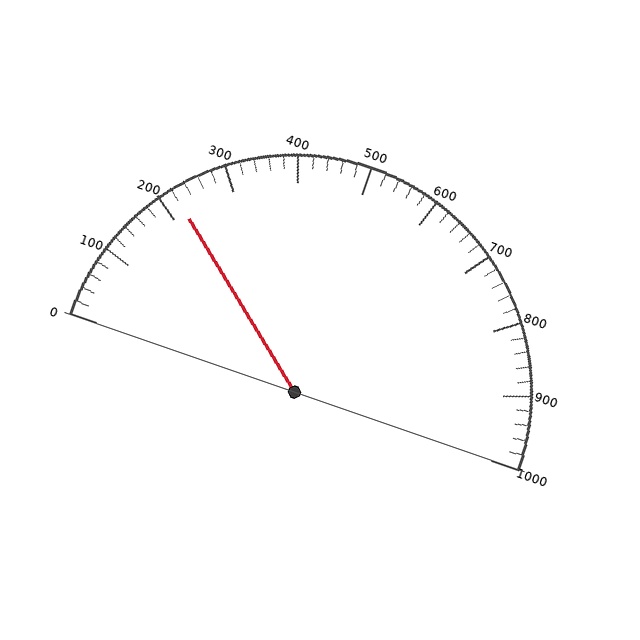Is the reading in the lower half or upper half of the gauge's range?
The reading is in the lower half of the range (0 to 1000).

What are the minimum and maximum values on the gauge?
The gauge ranges from 0 to 1000.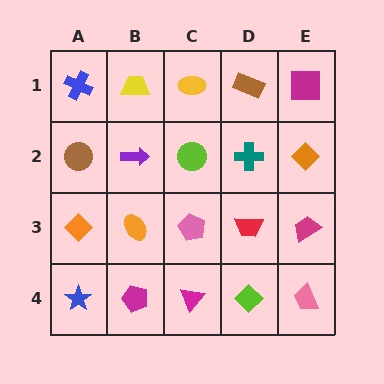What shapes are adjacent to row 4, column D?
A red trapezoid (row 3, column D), a magenta triangle (row 4, column C), a pink trapezoid (row 4, column E).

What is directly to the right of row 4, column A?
A magenta pentagon.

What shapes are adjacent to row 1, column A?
A brown circle (row 2, column A), a yellow trapezoid (row 1, column B).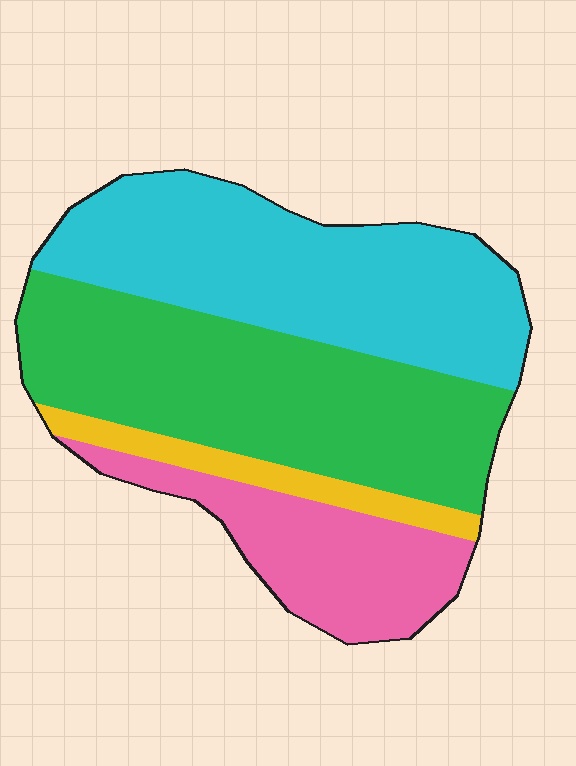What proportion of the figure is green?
Green takes up about three eighths (3/8) of the figure.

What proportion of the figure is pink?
Pink covers 18% of the figure.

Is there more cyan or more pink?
Cyan.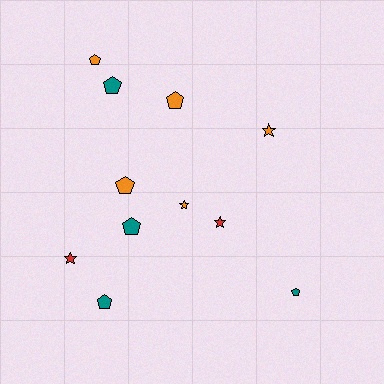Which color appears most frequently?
Orange, with 5 objects.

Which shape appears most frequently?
Pentagon, with 7 objects.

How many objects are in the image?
There are 11 objects.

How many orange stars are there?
There are 2 orange stars.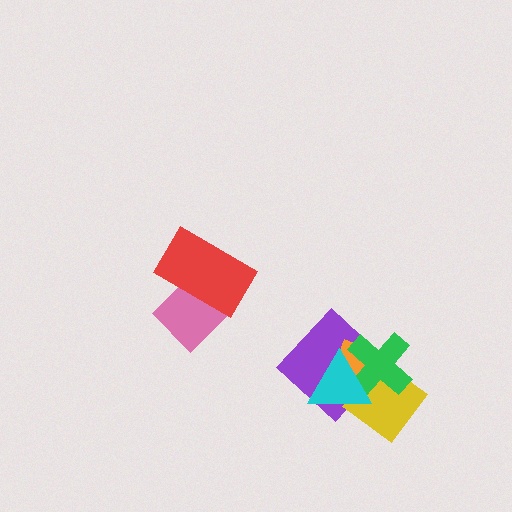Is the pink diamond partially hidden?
Yes, it is partially covered by another shape.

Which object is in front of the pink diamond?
The red rectangle is in front of the pink diamond.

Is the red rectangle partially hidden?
No, no other shape covers it.